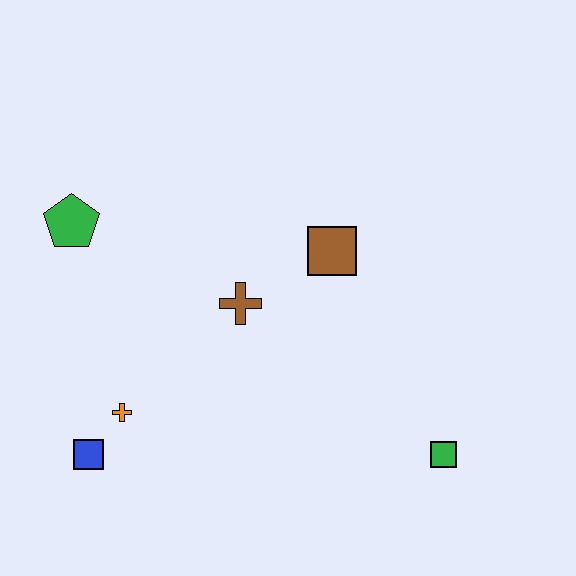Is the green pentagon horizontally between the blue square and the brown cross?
No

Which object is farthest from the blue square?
The green square is farthest from the blue square.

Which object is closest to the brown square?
The brown cross is closest to the brown square.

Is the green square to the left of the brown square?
No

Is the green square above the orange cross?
No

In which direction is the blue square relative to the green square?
The blue square is to the left of the green square.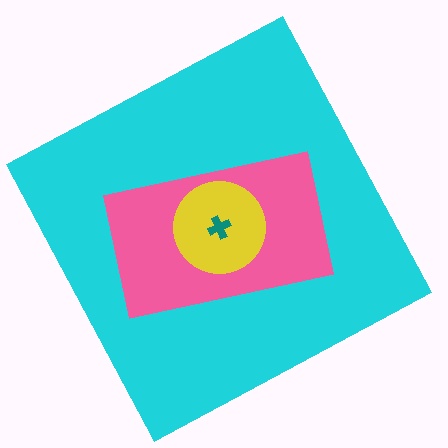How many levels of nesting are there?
4.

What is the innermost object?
The teal cross.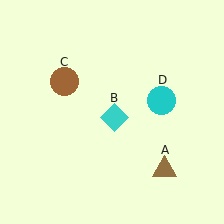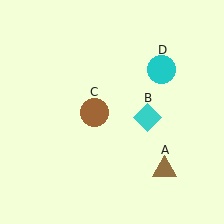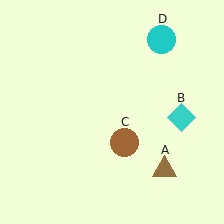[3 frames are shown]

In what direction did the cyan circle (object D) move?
The cyan circle (object D) moved up.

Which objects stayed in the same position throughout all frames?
Brown triangle (object A) remained stationary.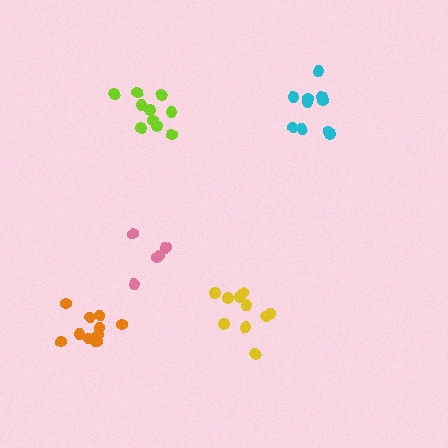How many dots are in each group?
Group 1: 10 dots, Group 2: 5 dots, Group 3: 10 dots, Group 4: 10 dots, Group 5: 10 dots (45 total).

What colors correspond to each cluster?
The clusters are colored: lime, pink, cyan, orange, yellow.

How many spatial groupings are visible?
There are 5 spatial groupings.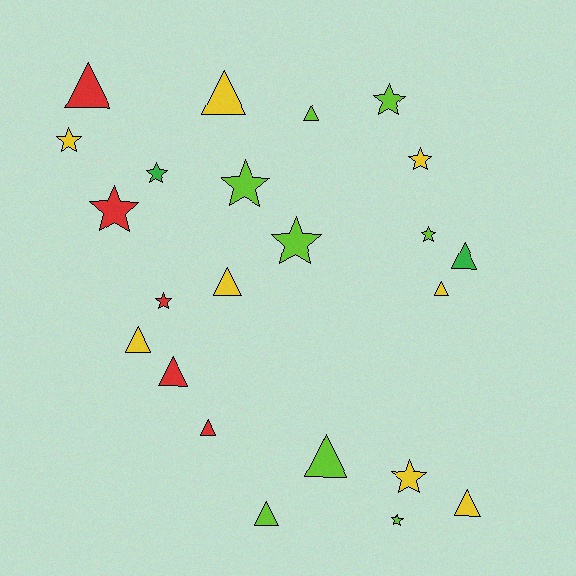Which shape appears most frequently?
Triangle, with 12 objects.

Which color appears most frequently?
Lime, with 8 objects.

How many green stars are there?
There is 1 green star.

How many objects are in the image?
There are 23 objects.